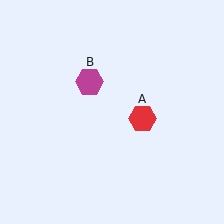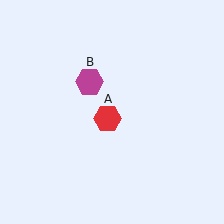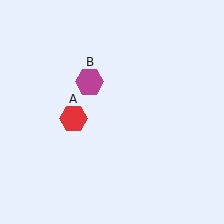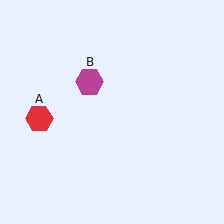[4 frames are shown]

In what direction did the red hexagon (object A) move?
The red hexagon (object A) moved left.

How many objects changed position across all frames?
1 object changed position: red hexagon (object A).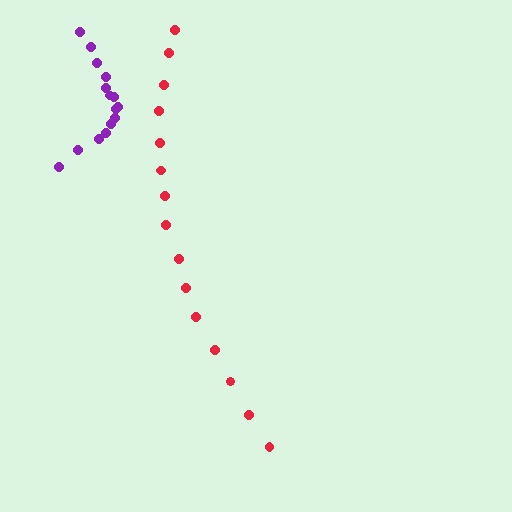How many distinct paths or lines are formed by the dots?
There are 2 distinct paths.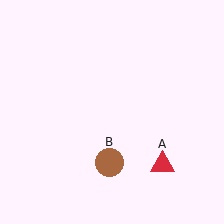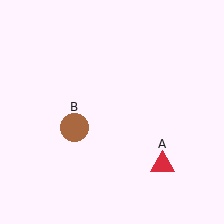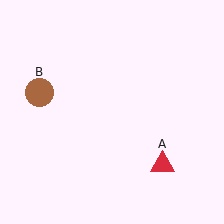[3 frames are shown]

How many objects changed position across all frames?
1 object changed position: brown circle (object B).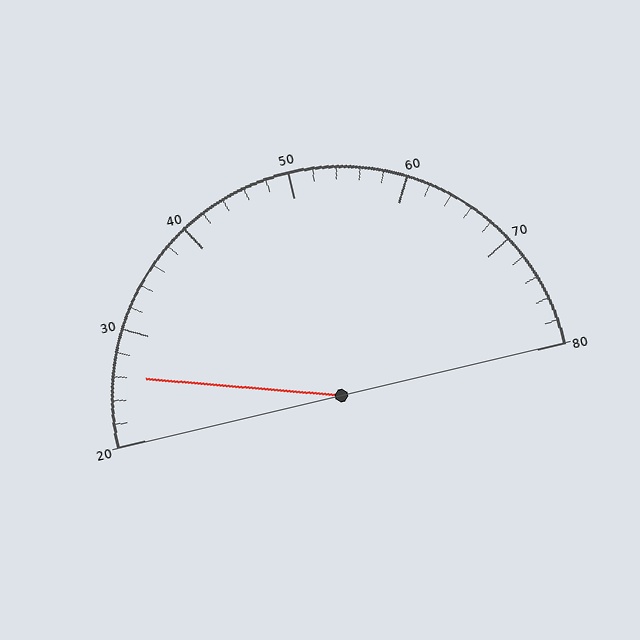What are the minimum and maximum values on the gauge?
The gauge ranges from 20 to 80.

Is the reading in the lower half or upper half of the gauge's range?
The reading is in the lower half of the range (20 to 80).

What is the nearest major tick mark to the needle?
The nearest major tick mark is 30.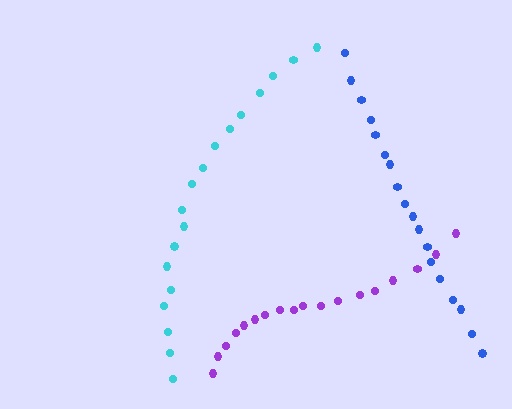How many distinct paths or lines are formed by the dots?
There are 3 distinct paths.